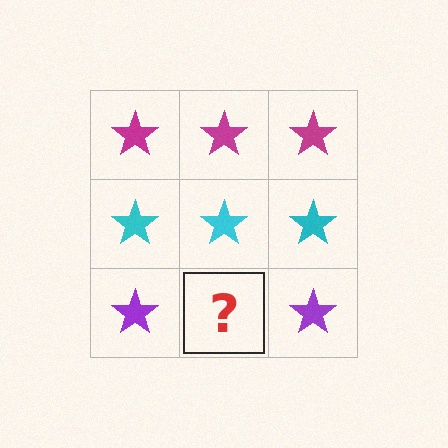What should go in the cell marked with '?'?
The missing cell should contain a purple star.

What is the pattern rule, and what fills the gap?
The rule is that each row has a consistent color. The gap should be filled with a purple star.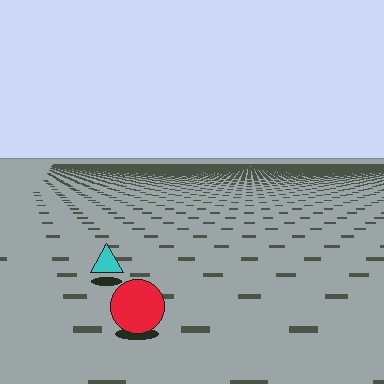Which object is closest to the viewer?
The red circle is closest. The texture marks near it are larger and more spread out.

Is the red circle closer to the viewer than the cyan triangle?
Yes. The red circle is closer — you can tell from the texture gradient: the ground texture is coarser near it.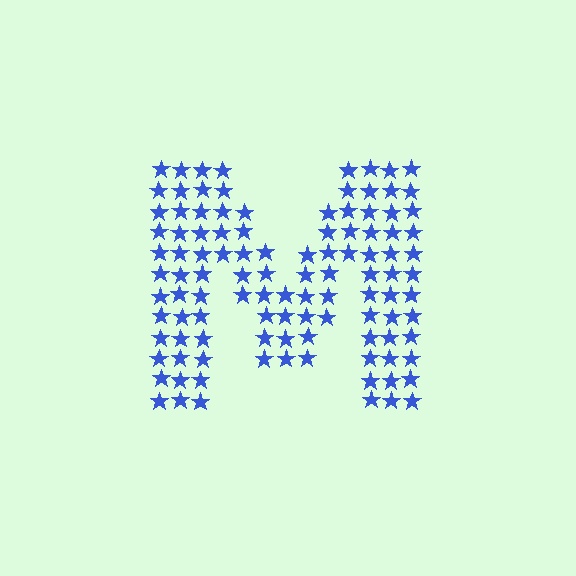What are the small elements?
The small elements are stars.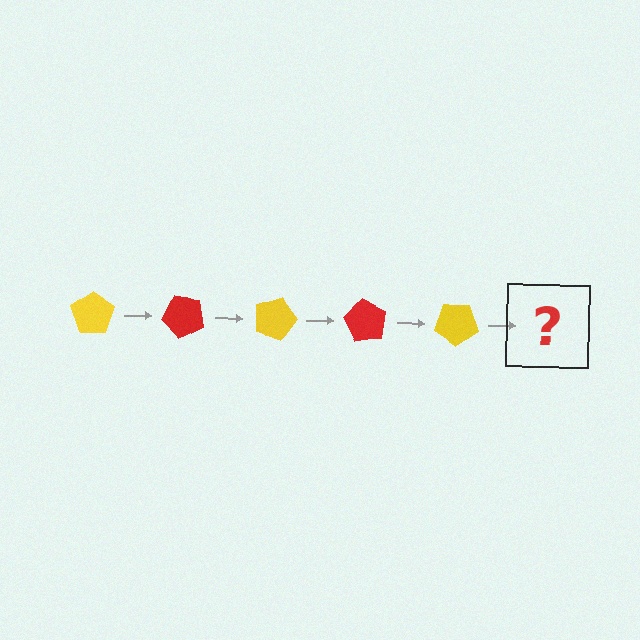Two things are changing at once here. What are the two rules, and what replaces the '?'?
The two rules are that it rotates 45 degrees each step and the color cycles through yellow and red. The '?' should be a red pentagon, rotated 225 degrees from the start.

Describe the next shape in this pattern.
It should be a red pentagon, rotated 225 degrees from the start.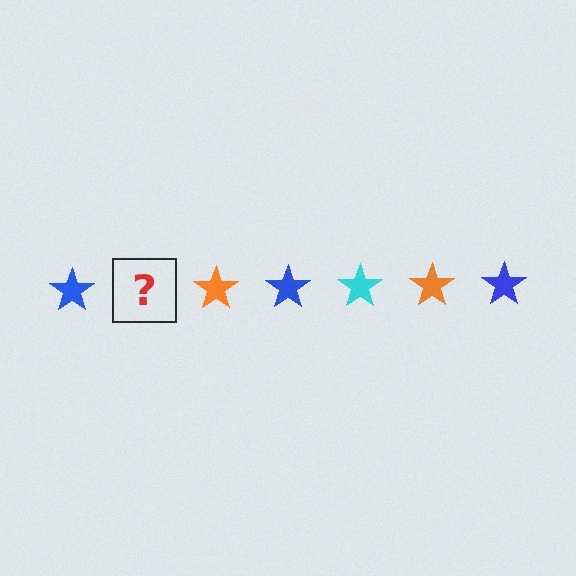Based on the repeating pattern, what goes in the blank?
The blank should be a cyan star.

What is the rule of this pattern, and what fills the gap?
The rule is that the pattern cycles through blue, cyan, orange stars. The gap should be filled with a cyan star.